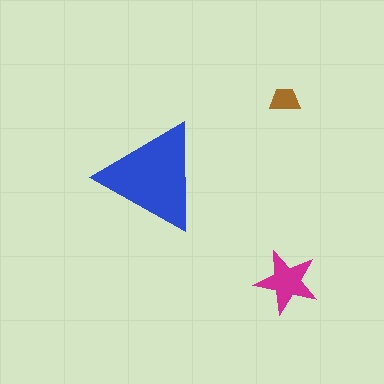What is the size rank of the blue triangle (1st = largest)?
1st.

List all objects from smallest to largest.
The brown trapezoid, the magenta star, the blue triangle.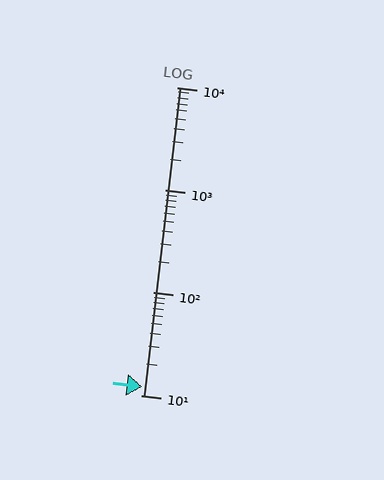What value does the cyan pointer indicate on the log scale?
The pointer indicates approximately 12.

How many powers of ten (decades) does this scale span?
The scale spans 3 decades, from 10 to 10000.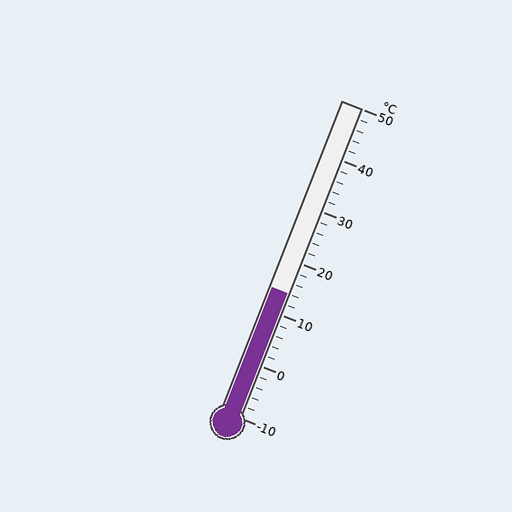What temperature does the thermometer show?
The thermometer shows approximately 14°C.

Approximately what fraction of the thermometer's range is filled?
The thermometer is filled to approximately 40% of its range.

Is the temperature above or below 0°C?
The temperature is above 0°C.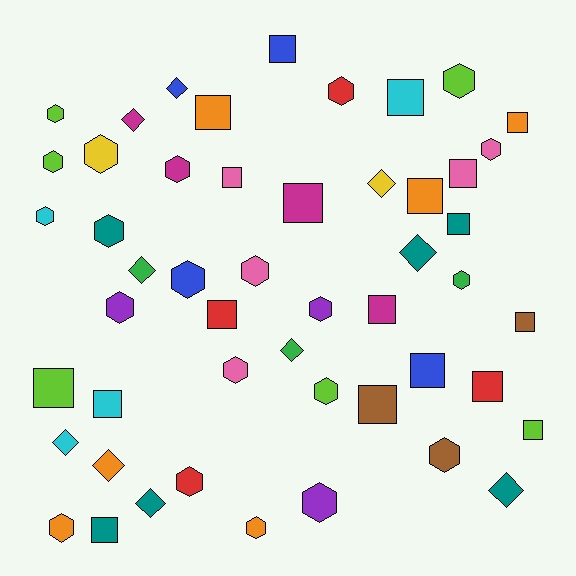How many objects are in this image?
There are 50 objects.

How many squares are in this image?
There are 19 squares.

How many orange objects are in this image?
There are 6 orange objects.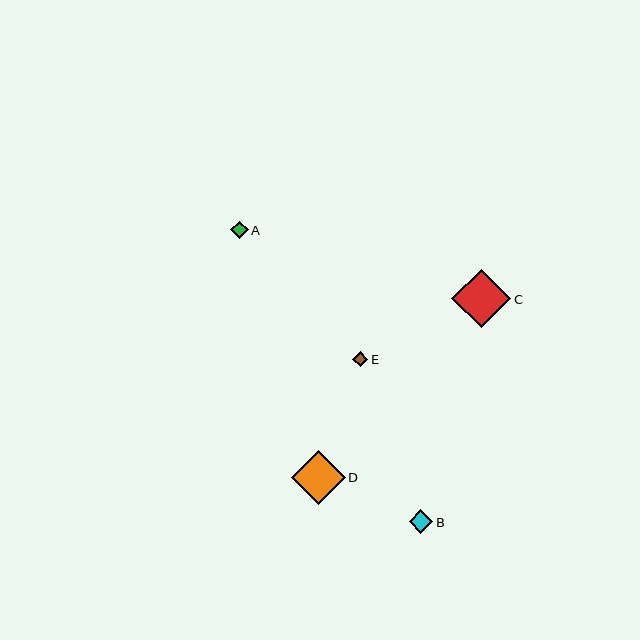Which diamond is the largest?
Diamond C is the largest with a size of approximately 59 pixels.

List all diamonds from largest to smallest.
From largest to smallest: C, D, B, A, E.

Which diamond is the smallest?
Diamond E is the smallest with a size of approximately 16 pixels.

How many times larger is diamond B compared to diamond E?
Diamond B is approximately 1.5 times the size of diamond E.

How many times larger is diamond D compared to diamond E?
Diamond D is approximately 3.5 times the size of diamond E.